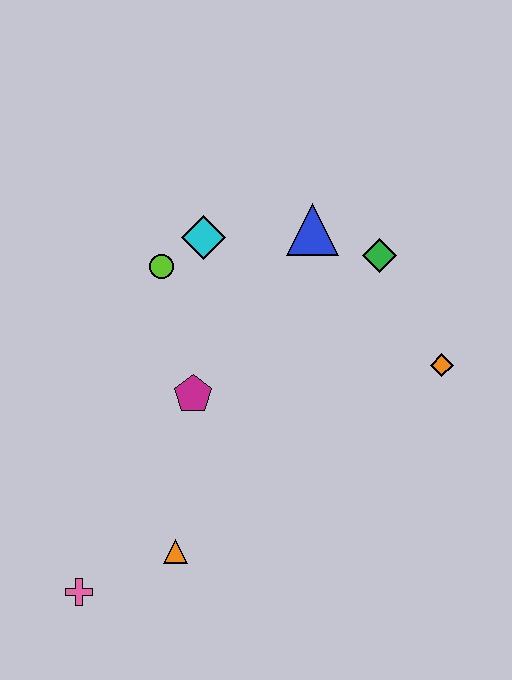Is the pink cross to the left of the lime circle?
Yes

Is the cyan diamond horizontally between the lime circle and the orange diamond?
Yes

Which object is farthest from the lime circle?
The pink cross is farthest from the lime circle.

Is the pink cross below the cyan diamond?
Yes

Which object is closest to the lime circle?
The cyan diamond is closest to the lime circle.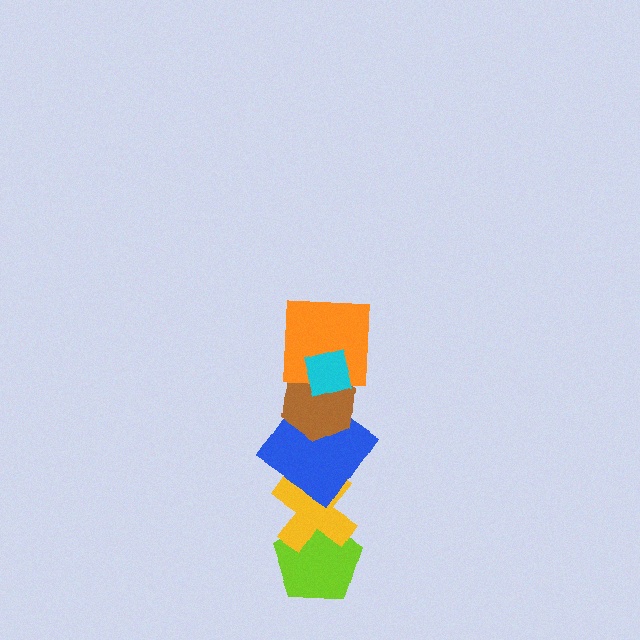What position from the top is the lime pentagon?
The lime pentagon is 6th from the top.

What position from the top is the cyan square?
The cyan square is 1st from the top.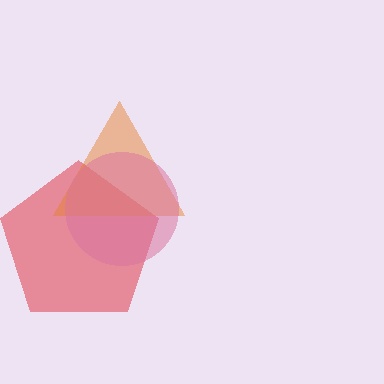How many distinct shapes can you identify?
There are 3 distinct shapes: a red pentagon, an orange triangle, a pink circle.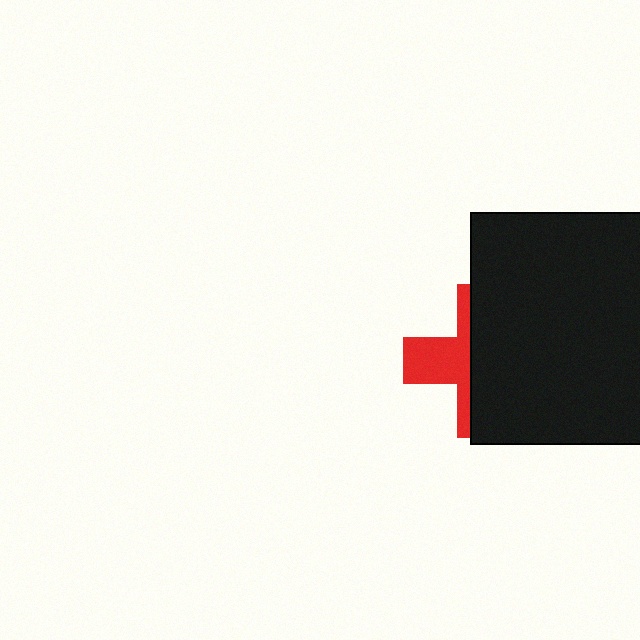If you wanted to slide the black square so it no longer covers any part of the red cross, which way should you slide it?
Slide it right — that is the most direct way to separate the two shapes.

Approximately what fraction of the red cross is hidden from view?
Roughly 64% of the red cross is hidden behind the black square.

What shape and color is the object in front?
The object in front is a black square.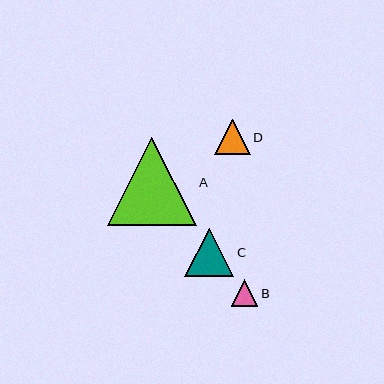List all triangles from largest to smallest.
From largest to smallest: A, C, D, B.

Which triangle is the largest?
Triangle A is the largest with a size of approximately 88 pixels.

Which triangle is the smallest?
Triangle B is the smallest with a size of approximately 27 pixels.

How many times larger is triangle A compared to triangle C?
Triangle A is approximately 1.8 times the size of triangle C.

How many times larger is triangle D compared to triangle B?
Triangle D is approximately 1.3 times the size of triangle B.